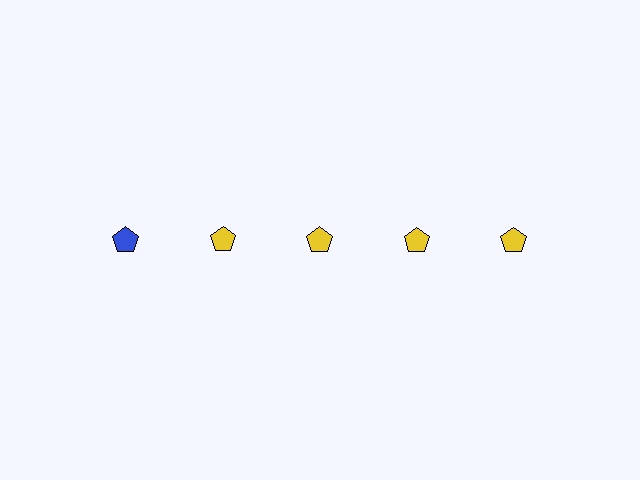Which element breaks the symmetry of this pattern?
The blue pentagon in the top row, leftmost column breaks the symmetry. All other shapes are yellow pentagons.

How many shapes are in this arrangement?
There are 5 shapes arranged in a grid pattern.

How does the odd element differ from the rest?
It has a different color: blue instead of yellow.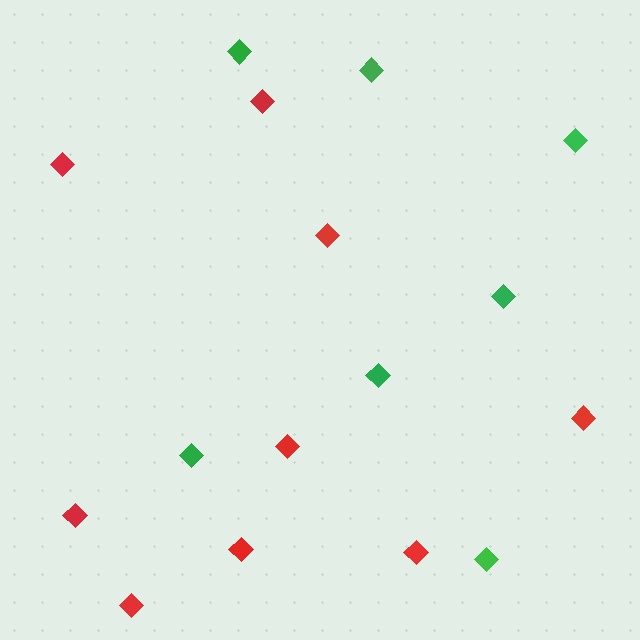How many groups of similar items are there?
There are 2 groups: one group of green diamonds (7) and one group of red diamonds (9).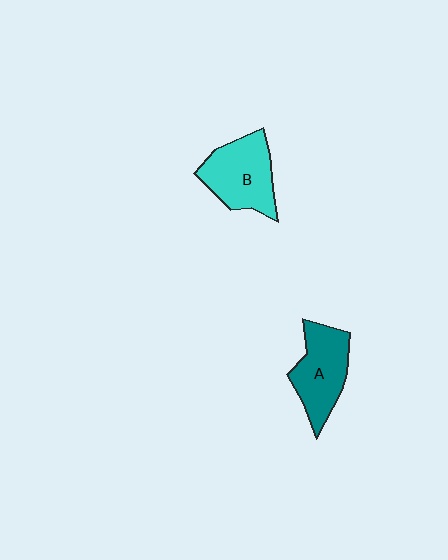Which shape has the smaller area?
Shape A (teal).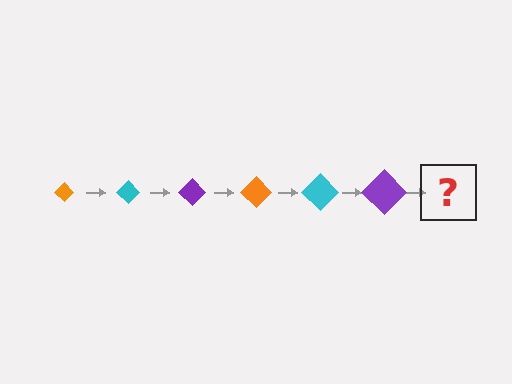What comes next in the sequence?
The next element should be an orange diamond, larger than the previous one.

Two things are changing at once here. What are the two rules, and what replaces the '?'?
The two rules are that the diamond grows larger each step and the color cycles through orange, cyan, and purple. The '?' should be an orange diamond, larger than the previous one.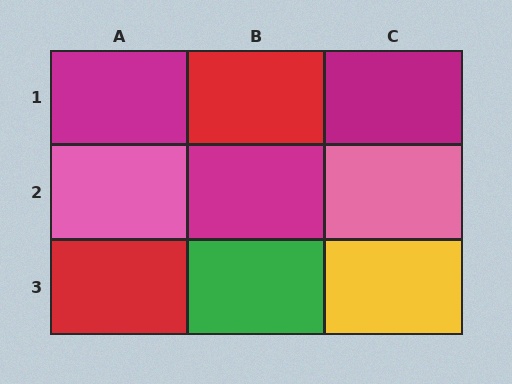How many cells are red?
2 cells are red.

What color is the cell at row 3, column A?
Red.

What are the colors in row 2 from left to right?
Pink, magenta, pink.